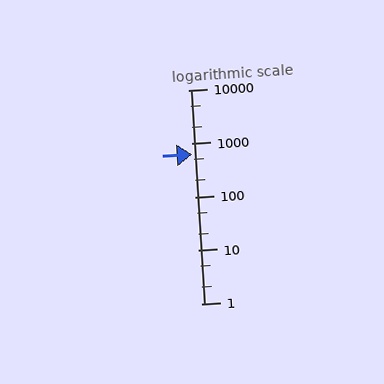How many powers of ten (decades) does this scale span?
The scale spans 4 decades, from 1 to 10000.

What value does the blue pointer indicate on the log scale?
The pointer indicates approximately 620.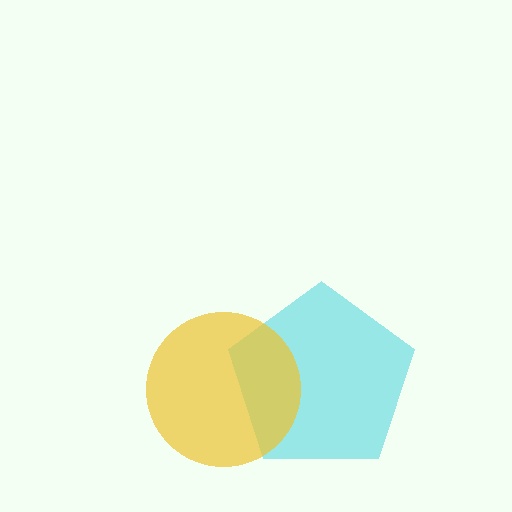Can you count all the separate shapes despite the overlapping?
Yes, there are 2 separate shapes.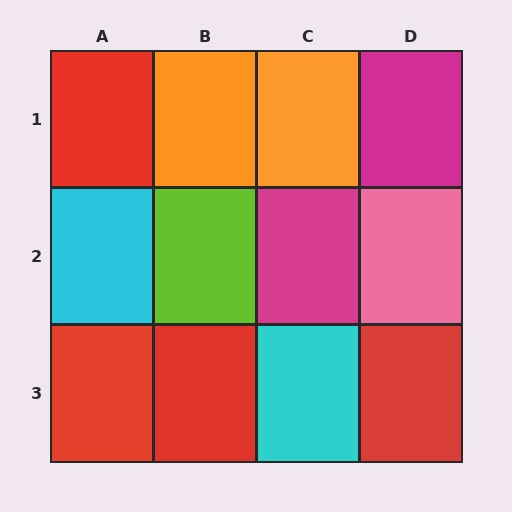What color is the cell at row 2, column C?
Magenta.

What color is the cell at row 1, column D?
Magenta.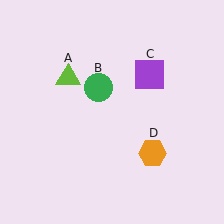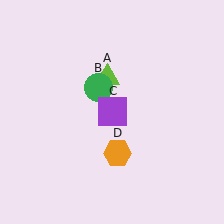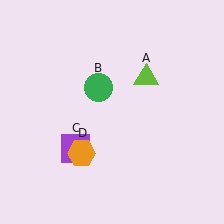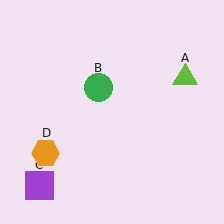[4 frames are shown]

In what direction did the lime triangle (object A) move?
The lime triangle (object A) moved right.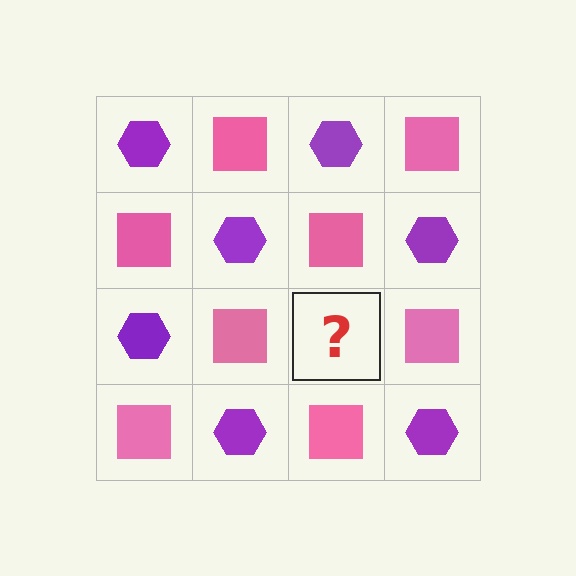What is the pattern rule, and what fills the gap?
The rule is that it alternates purple hexagon and pink square in a checkerboard pattern. The gap should be filled with a purple hexagon.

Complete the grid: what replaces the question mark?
The question mark should be replaced with a purple hexagon.